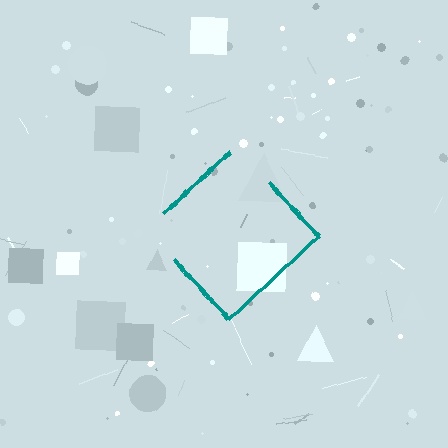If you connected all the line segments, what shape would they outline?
They would outline a diamond.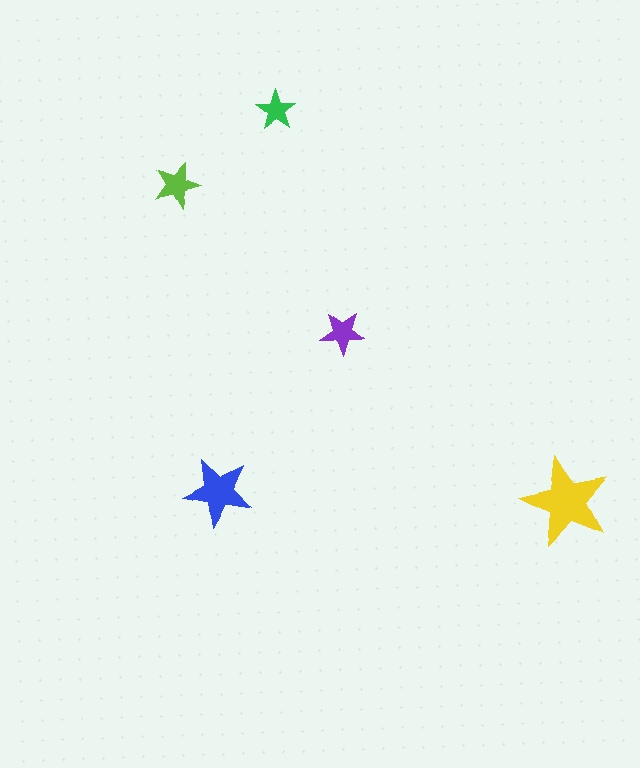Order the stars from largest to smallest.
the yellow one, the blue one, the lime one, the purple one, the green one.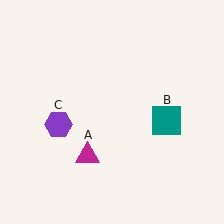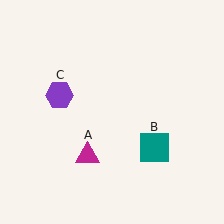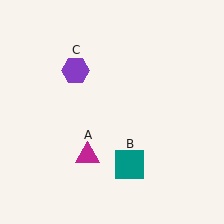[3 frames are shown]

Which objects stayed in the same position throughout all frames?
Magenta triangle (object A) remained stationary.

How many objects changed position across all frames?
2 objects changed position: teal square (object B), purple hexagon (object C).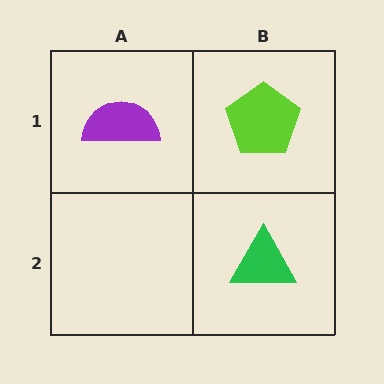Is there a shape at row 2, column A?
No, that cell is empty.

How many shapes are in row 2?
1 shape.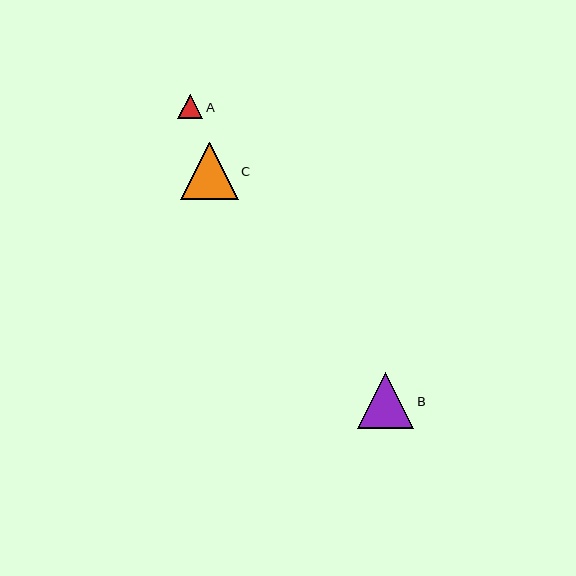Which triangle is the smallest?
Triangle A is the smallest with a size of approximately 25 pixels.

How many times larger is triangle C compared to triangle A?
Triangle C is approximately 2.3 times the size of triangle A.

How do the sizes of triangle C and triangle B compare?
Triangle C and triangle B are approximately the same size.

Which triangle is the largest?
Triangle C is the largest with a size of approximately 58 pixels.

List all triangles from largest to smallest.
From largest to smallest: C, B, A.